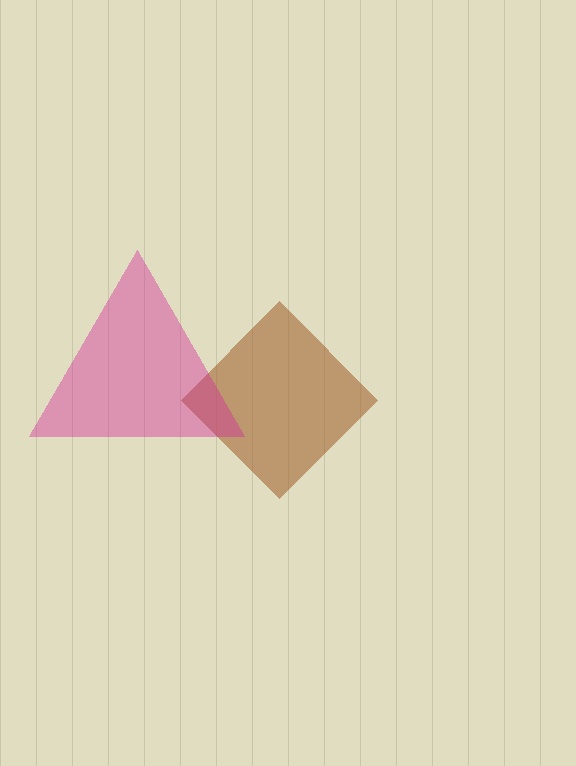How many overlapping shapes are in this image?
There are 2 overlapping shapes in the image.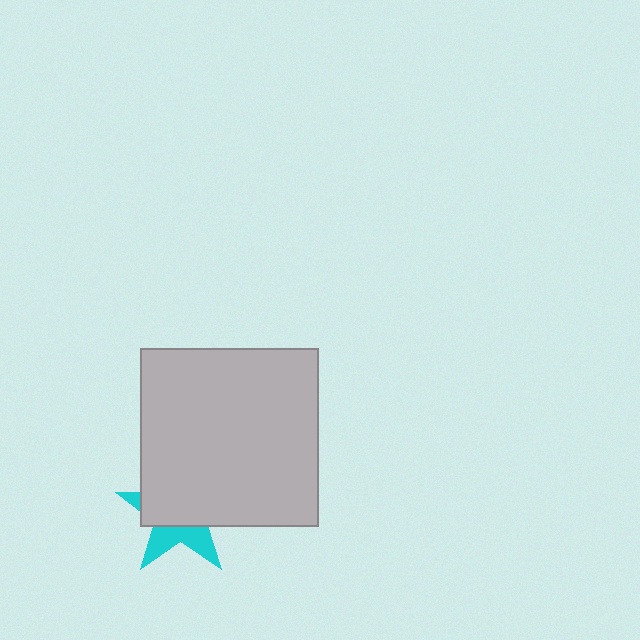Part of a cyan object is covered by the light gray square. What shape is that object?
It is a star.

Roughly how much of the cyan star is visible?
A small part of it is visible (roughly 36%).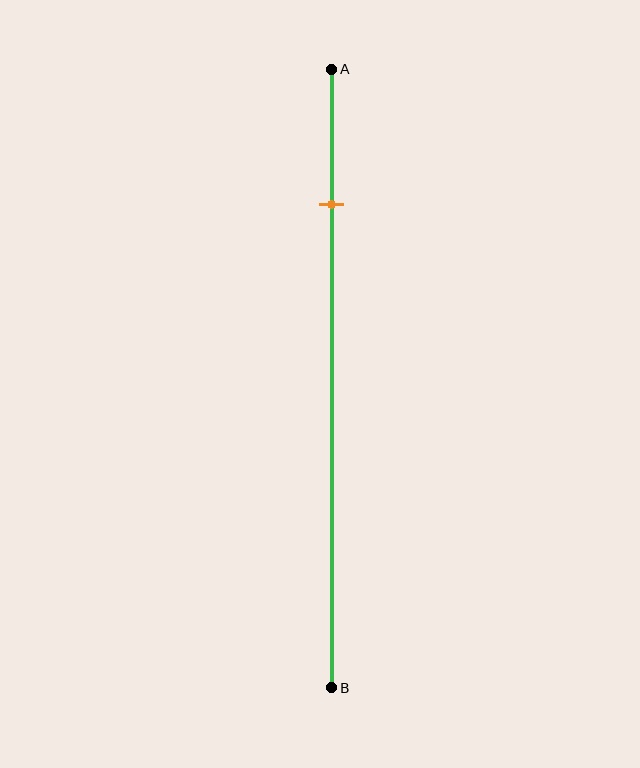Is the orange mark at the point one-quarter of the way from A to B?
No, the mark is at about 20% from A, not at the 25% one-quarter point.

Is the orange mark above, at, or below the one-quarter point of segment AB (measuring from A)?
The orange mark is above the one-quarter point of segment AB.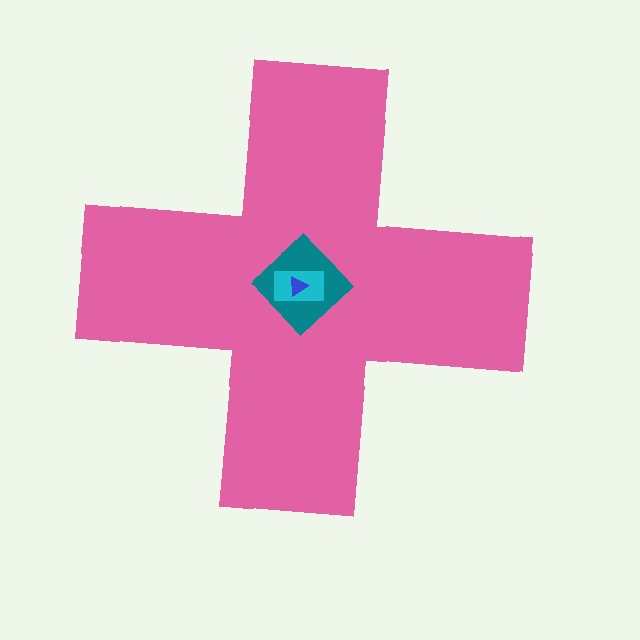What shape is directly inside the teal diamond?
The cyan rectangle.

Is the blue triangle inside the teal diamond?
Yes.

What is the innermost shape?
The blue triangle.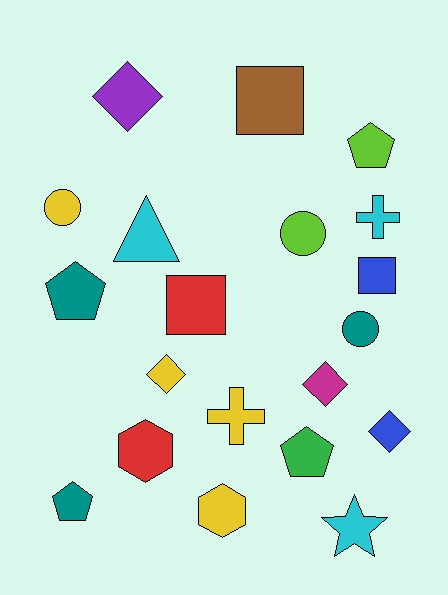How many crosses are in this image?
There are 2 crosses.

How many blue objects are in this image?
There are 2 blue objects.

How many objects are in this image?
There are 20 objects.